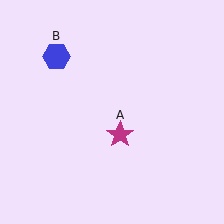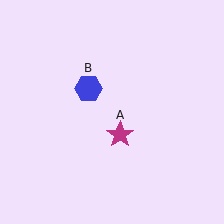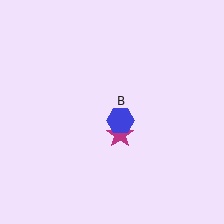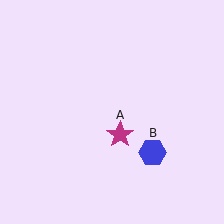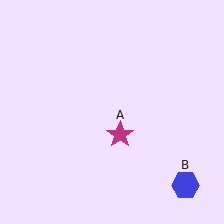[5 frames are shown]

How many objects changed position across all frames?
1 object changed position: blue hexagon (object B).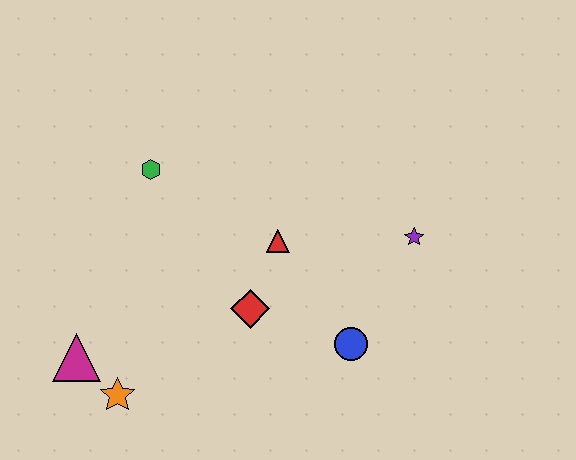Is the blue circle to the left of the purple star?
Yes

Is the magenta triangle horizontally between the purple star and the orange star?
No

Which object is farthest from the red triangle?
The magenta triangle is farthest from the red triangle.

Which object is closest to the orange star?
The magenta triangle is closest to the orange star.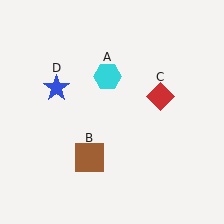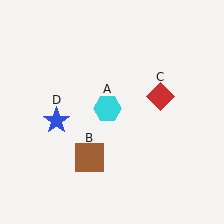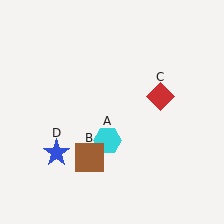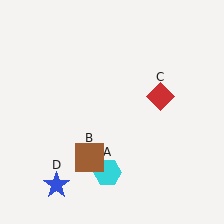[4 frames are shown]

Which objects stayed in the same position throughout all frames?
Brown square (object B) and red diamond (object C) remained stationary.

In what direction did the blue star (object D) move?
The blue star (object D) moved down.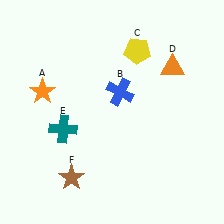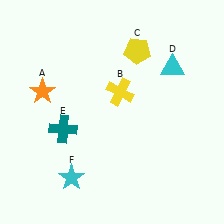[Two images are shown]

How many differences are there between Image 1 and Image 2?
There are 3 differences between the two images.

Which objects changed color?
B changed from blue to yellow. D changed from orange to cyan. F changed from brown to cyan.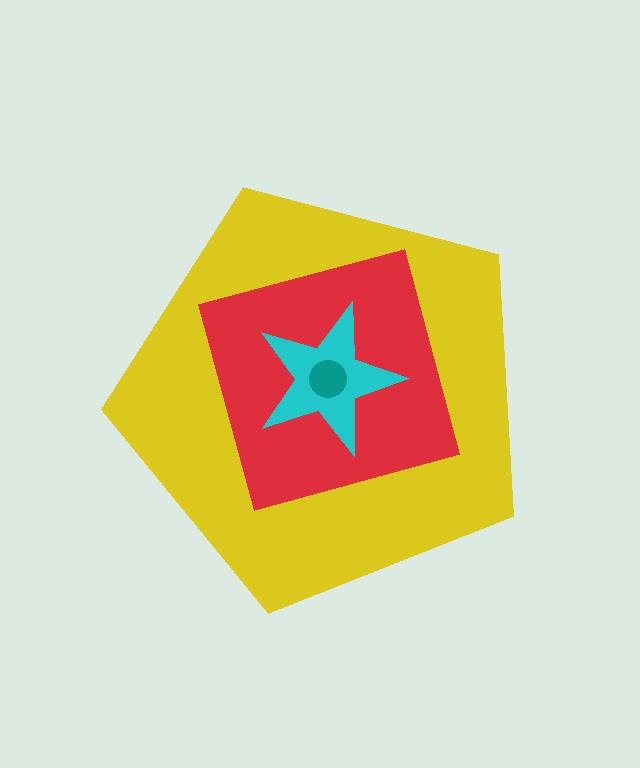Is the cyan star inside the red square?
Yes.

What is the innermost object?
The teal circle.